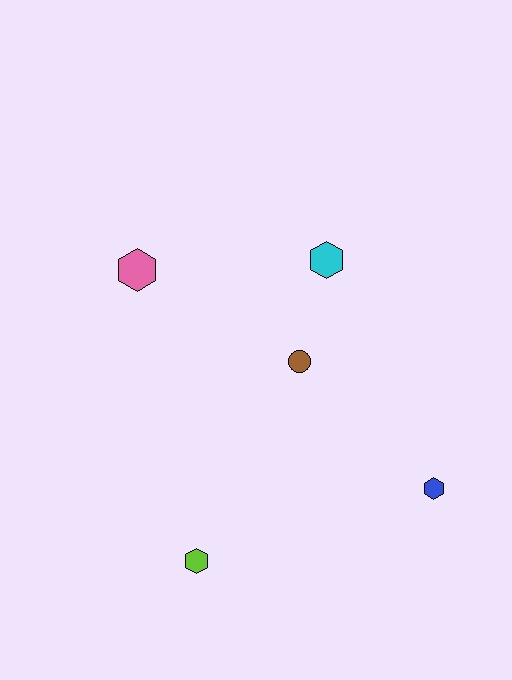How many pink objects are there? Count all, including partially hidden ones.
There is 1 pink object.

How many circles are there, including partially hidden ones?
There is 1 circle.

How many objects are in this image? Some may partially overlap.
There are 5 objects.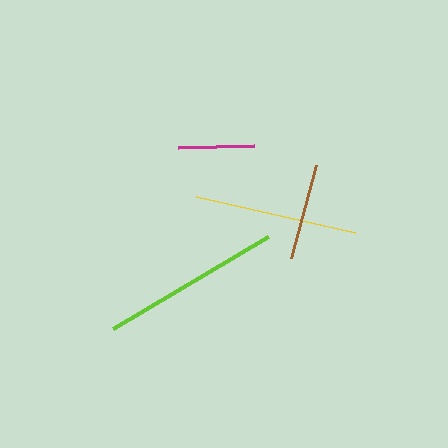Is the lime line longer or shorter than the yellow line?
The lime line is longer than the yellow line.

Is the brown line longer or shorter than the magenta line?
The brown line is longer than the magenta line.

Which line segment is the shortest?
The magenta line is the shortest at approximately 76 pixels.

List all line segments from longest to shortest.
From longest to shortest: lime, yellow, brown, magenta.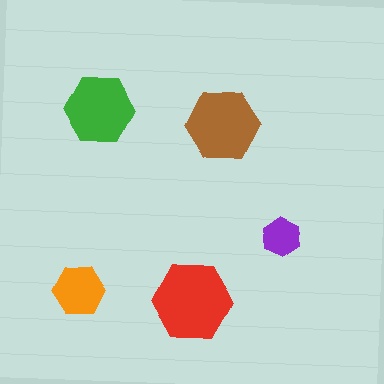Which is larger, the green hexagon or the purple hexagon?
The green one.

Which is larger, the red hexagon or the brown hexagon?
The red one.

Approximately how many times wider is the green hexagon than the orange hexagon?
About 1.5 times wider.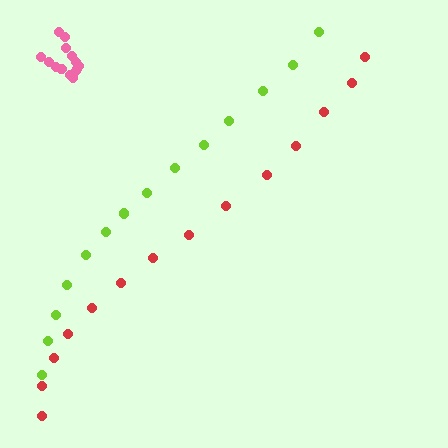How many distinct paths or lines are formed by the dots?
There are 3 distinct paths.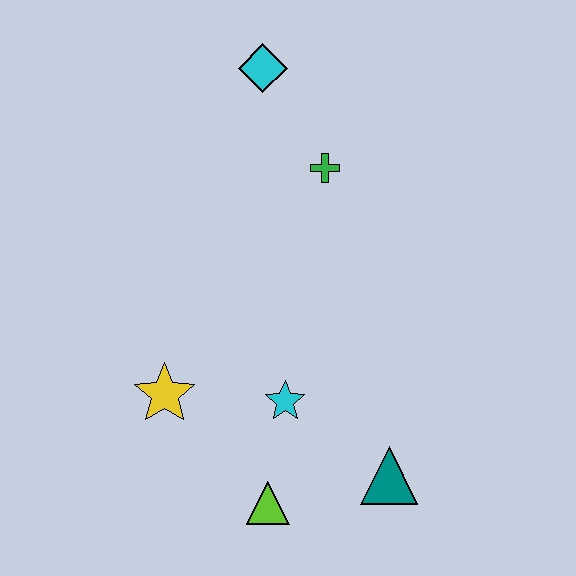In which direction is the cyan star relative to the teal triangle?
The cyan star is to the left of the teal triangle.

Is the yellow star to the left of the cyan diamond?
Yes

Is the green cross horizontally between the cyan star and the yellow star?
No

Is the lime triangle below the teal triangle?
Yes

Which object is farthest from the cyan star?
The cyan diamond is farthest from the cyan star.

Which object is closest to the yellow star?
The cyan star is closest to the yellow star.